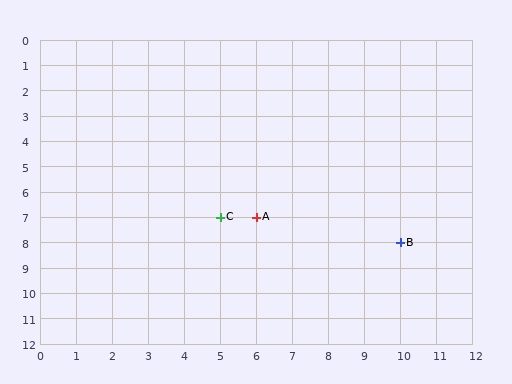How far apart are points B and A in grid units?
Points B and A are 4 columns and 1 row apart (about 4.1 grid units diagonally).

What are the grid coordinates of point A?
Point A is at grid coordinates (6, 7).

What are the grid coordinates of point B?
Point B is at grid coordinates (10, 8).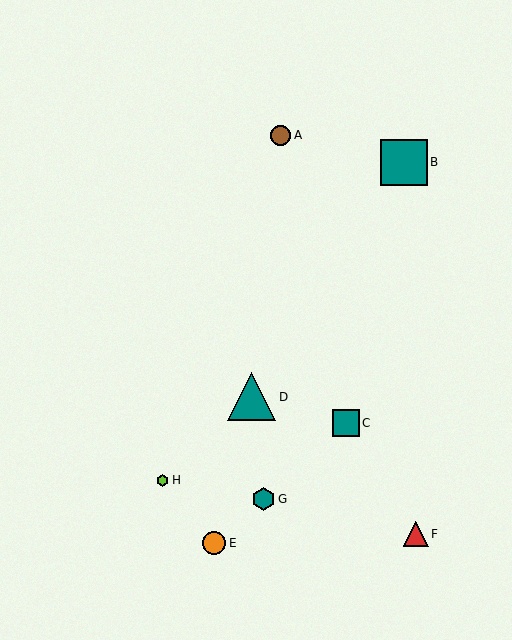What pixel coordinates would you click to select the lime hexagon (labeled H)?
Click at (163, 480) to select the lime hexagon H.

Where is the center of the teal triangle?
The center of the teal triangle is at (252, 397).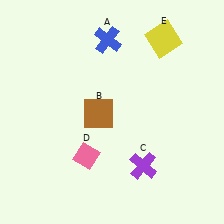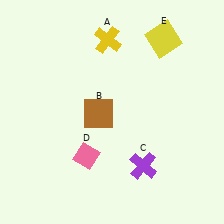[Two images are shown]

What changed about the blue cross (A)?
In Image 1, A is blue. In Image 2, it changed to yellow.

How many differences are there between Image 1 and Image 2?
There is 1 difference between the two images.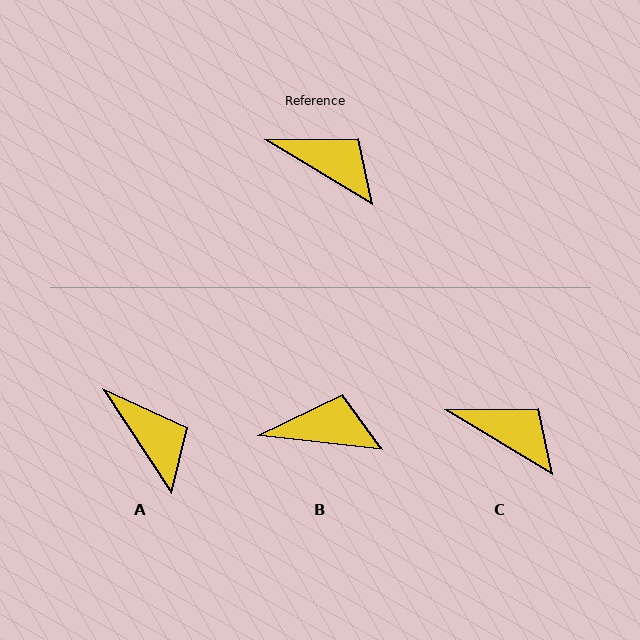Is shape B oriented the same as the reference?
No, it is off by about 25 degrees.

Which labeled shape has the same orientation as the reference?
C.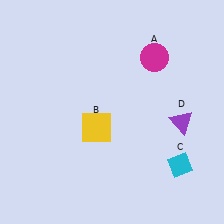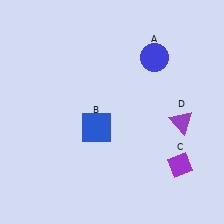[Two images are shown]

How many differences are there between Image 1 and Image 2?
There are 3 differences between the two images.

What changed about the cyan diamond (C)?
In Image 1, C is cyan. In Image 2, it changed to purple.